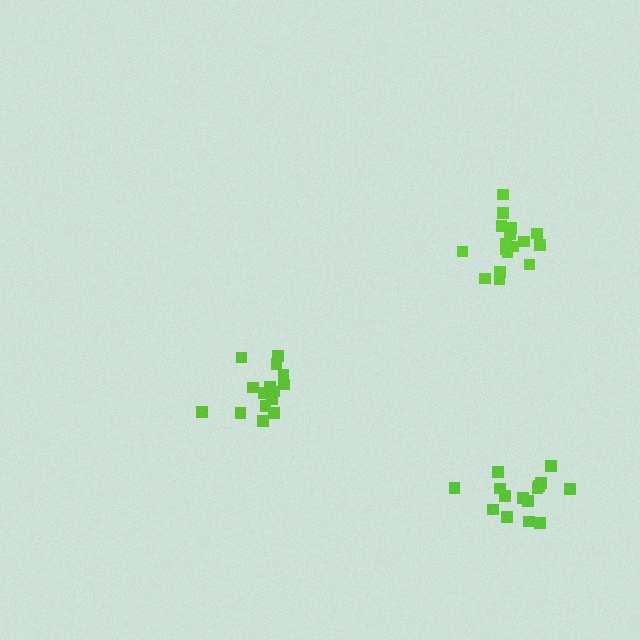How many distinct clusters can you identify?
There are 3 distinct clusters.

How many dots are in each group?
Group 1: 17 dots, Group 2: 15 dots, Group 3: 15 dots (47 total).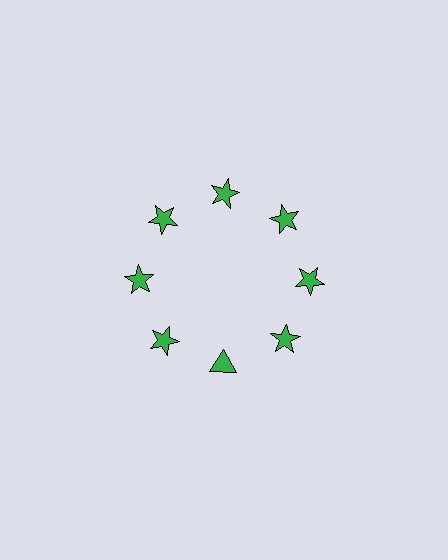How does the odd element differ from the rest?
It has a different shape: triangle instead of star.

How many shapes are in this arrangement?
There are 8 shapes arranged in a ring pattern.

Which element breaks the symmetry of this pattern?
The green triangle at roughly the 6 o'clock position breaks the symmetry. All other shapes are green stars.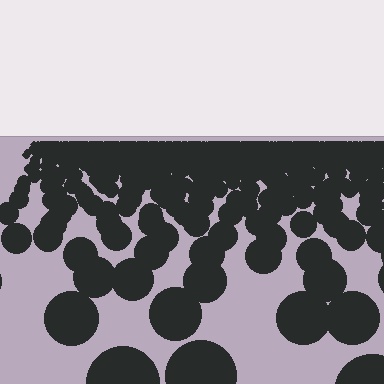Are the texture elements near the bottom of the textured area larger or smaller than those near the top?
Larger. Near the bottom, elements are closer to the viewer and appear at a bigger on-screen size.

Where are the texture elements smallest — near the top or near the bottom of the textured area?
Near the top.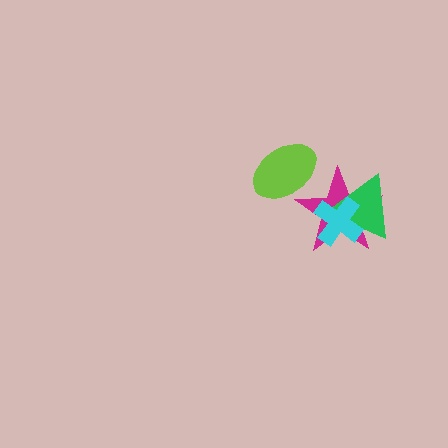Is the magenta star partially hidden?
Yes, it is partially covered by another shape.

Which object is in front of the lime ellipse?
The magenta star is in front of the lime ellipse.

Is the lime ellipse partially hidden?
Yes, it is partially covered by another shape.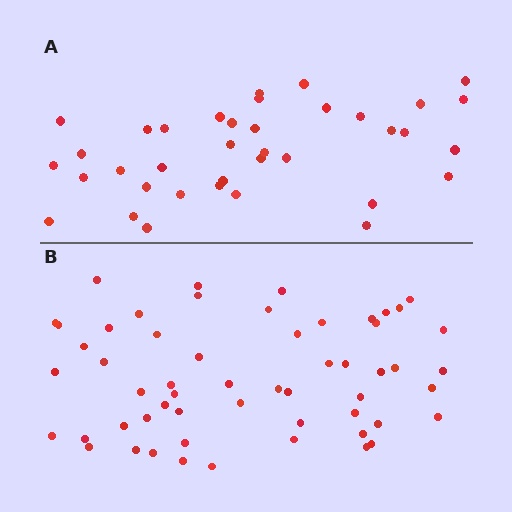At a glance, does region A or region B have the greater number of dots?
Region B (the bottom region) has more dots.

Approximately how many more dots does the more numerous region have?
Region B has approximately 20 more dots than region A.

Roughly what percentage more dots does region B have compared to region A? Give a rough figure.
About 50% more.